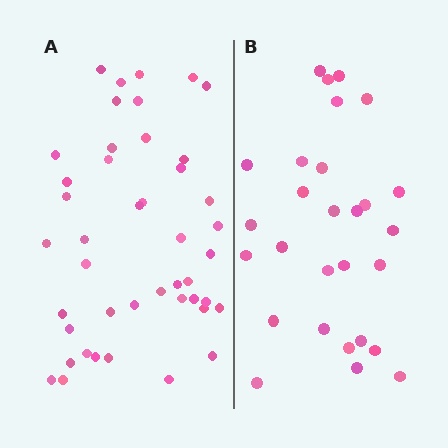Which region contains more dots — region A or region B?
Region A (the left region) has more dots.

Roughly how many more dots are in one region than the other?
Region A has approximately 15 more dots than region B.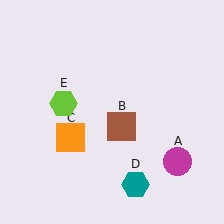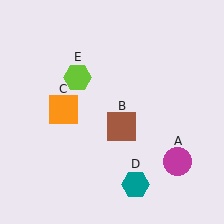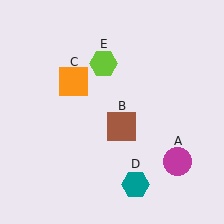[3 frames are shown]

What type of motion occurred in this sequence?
The orange square (object C), lime hexagon (object E) rotated clockwise around the center of the scene.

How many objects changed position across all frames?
2 objects changed position: orange square (object C), lime hexagon (object E).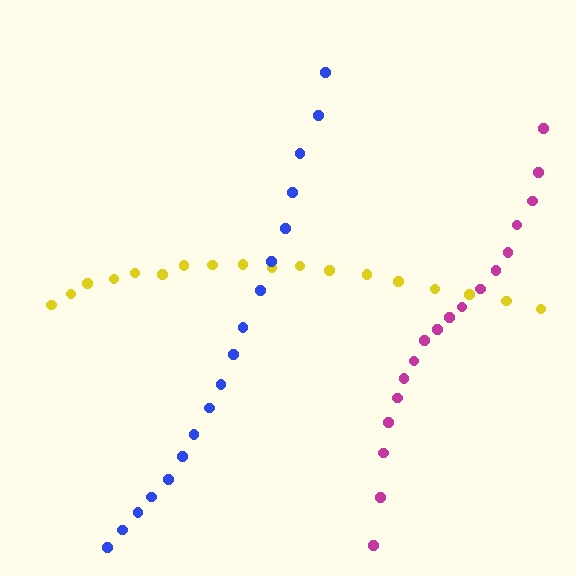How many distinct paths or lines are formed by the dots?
There are 3 distinct paths.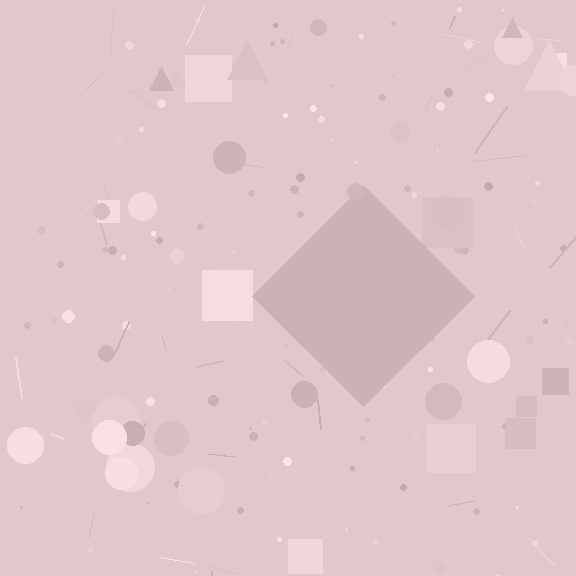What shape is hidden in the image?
A diamond is hidden in the image.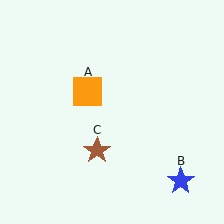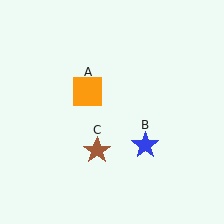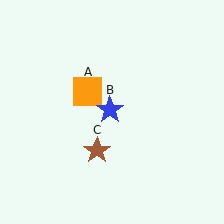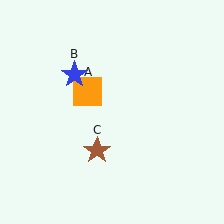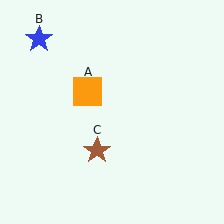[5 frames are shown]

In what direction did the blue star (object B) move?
The blue star (object B) moved up and to the left.